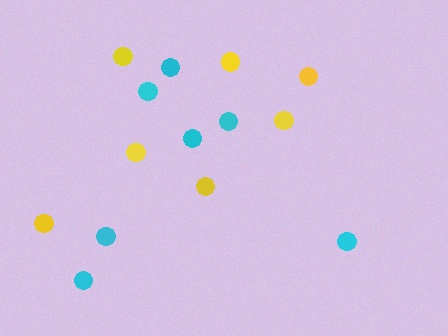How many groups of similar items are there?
There are 2 groups: one group of yellow circles (7) and one group of cyan circles (7).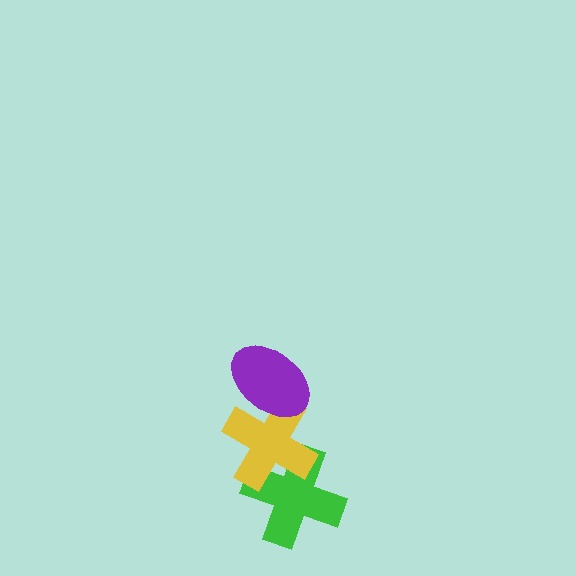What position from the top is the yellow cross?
The yellow cross is 2nd from the top.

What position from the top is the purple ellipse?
The purple ellipse is 1st from the top.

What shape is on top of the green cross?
The yellow cross is on top of the green cross.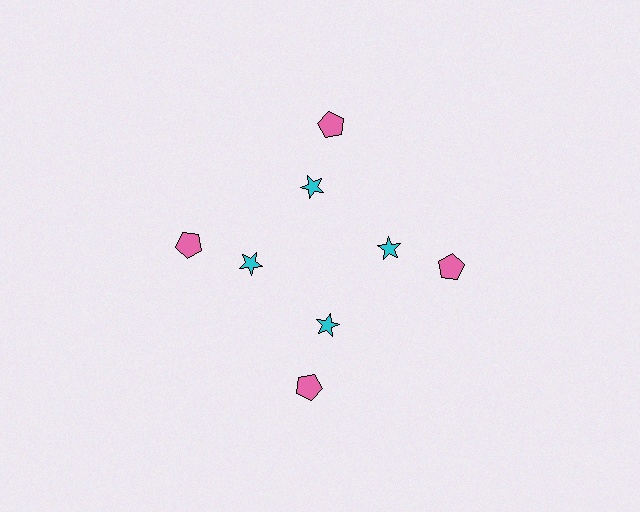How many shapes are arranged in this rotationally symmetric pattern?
There are 8 shapes, arranged in 4 groups of 2.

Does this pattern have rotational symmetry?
Yes, this pattern has 4-fold rotational symmetry. It looks the same after rotating 90 degrees around the center.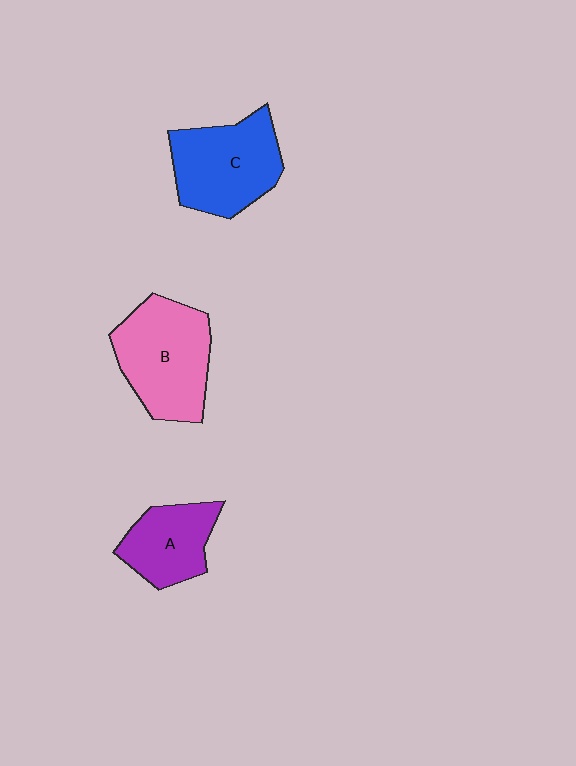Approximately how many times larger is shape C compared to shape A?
Approximately 1.4 times.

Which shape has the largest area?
Shape B (pink).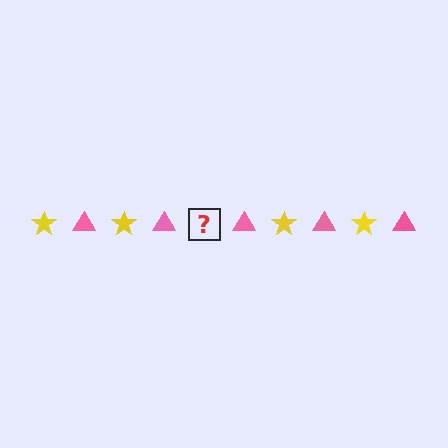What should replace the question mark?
The question mark should be replaced with a yellow star.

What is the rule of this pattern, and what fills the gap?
The rule is that the pattern alternates between yellow star and pink triangle. The gap should be filled with a yellow star.